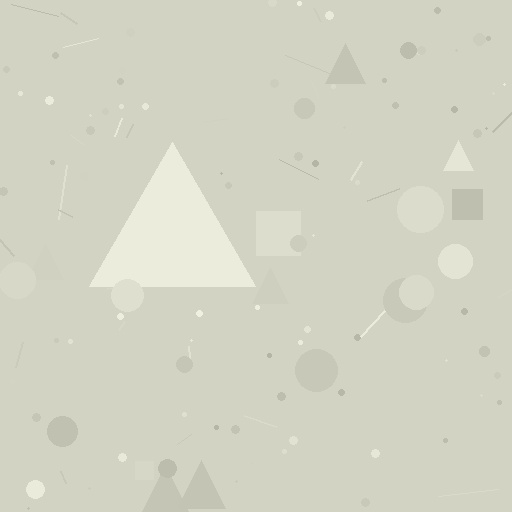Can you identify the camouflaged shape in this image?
The camouflaged shape is a triangle.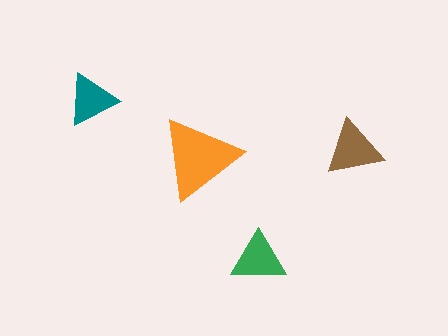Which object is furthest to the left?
The teal triangle is leftmost.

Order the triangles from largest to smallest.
the orange one, the brown one, the green one, the teal one.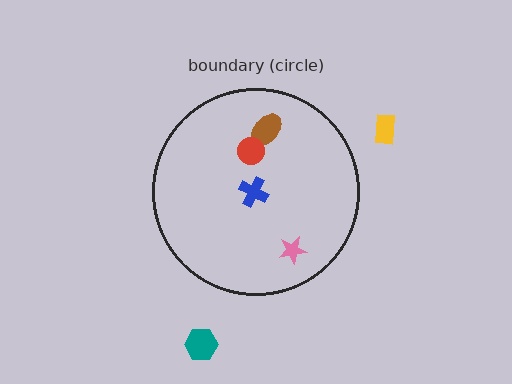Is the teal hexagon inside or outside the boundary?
Outside.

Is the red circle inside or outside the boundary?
Inside.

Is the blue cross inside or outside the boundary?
Inside.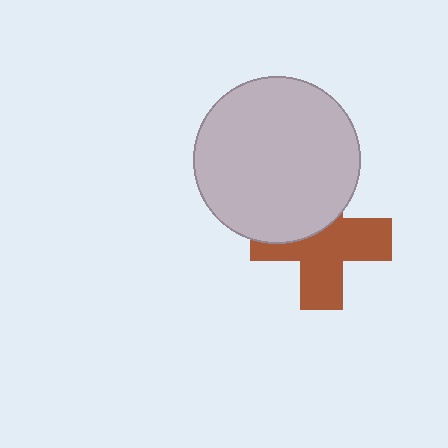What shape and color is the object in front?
The object in front is a light gray circle.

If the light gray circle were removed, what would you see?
You would see the complete brown cross.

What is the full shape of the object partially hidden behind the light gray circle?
The partially hidden object is a brown cross.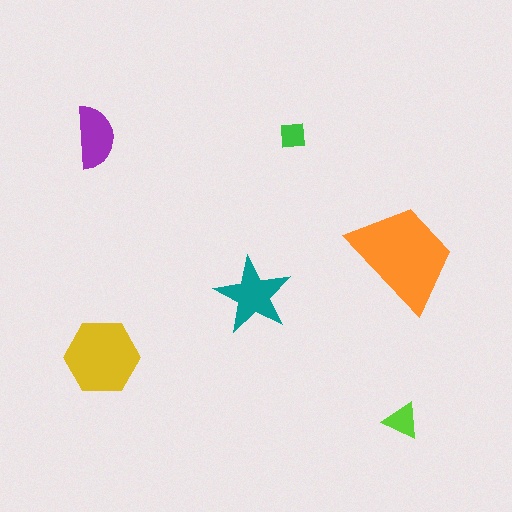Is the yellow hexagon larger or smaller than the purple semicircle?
Larger.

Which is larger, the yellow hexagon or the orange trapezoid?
The orange trapezoid.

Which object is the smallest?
The green square.